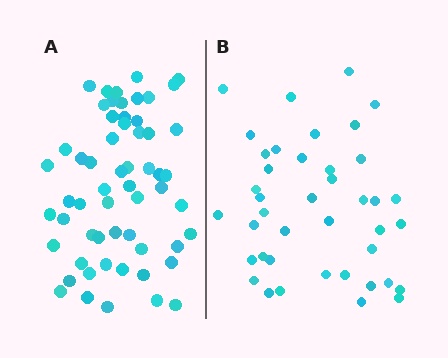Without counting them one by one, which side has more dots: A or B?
Region A (the left region) has more dots.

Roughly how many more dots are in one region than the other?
Region A has approximately 15 more dots than region B.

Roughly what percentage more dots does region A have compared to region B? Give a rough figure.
About 40% more.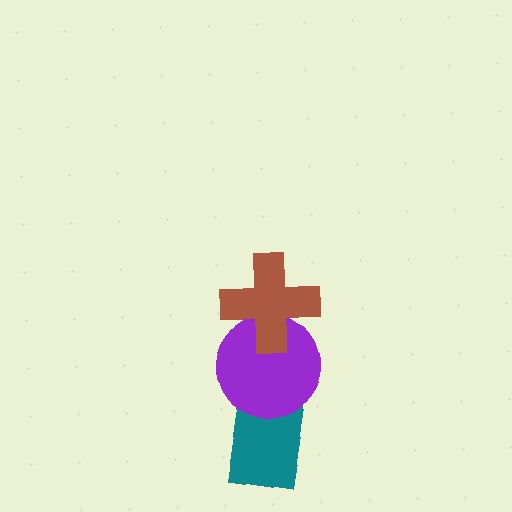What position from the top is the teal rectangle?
The teal rectangle is 3rd from the top.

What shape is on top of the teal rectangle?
The purple circle is on top of the teal rectangle.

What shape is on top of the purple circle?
The brown cross is on top of the purple circle.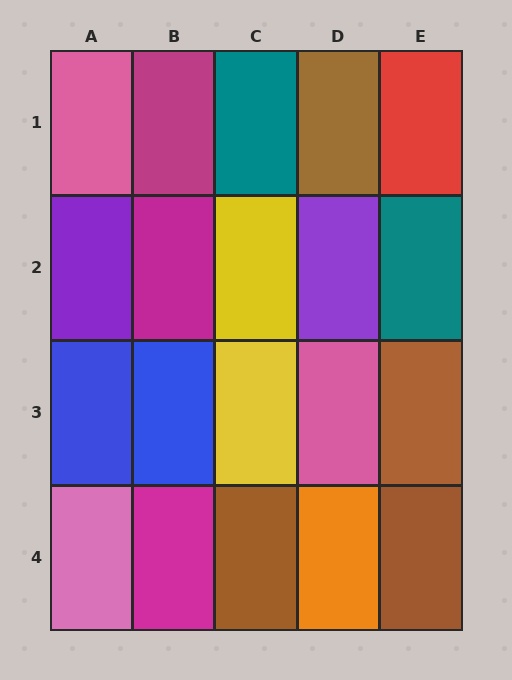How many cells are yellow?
2 cells are yellow.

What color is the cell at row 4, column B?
Magenta.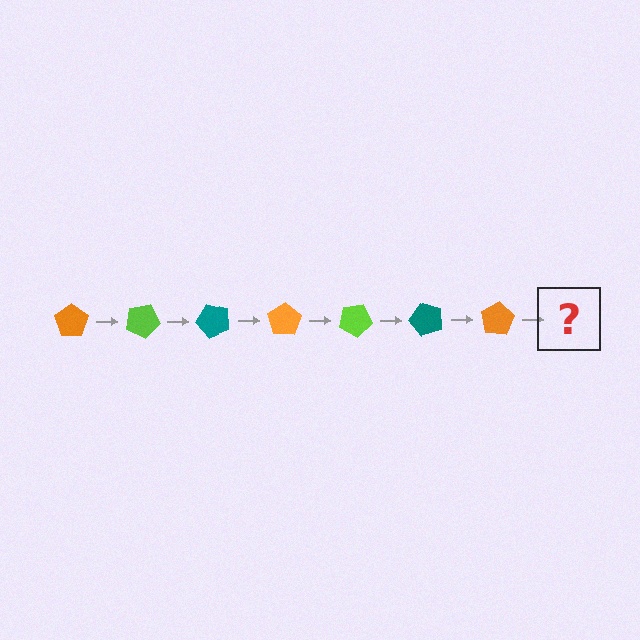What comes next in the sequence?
The next element should be a lime pentagon, rotated 175 degrees from the start.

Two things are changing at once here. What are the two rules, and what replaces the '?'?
The two rules are that it rotates 25 degrees each step and the color cycles through orange, lime, and teal. The '?' should be a lime pentagon, rotated 175 degrees from the start.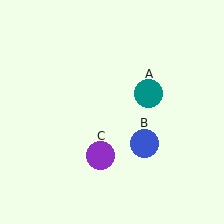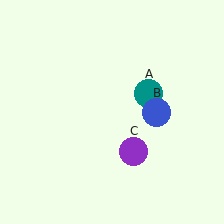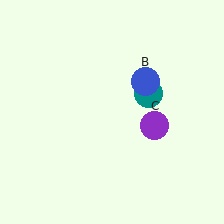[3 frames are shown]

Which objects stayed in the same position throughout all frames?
Teal circle (object A) remained stationary.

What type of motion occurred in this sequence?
The blue circle (object B), purple circle (object C) rotated counterclockwise around the center of the scene.